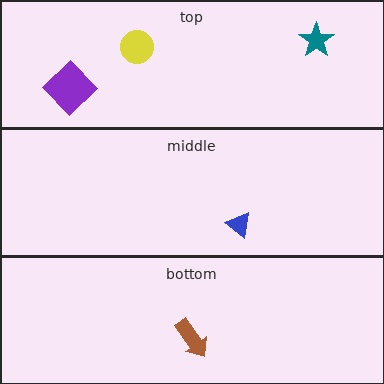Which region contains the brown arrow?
The bottom region.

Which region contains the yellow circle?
The top region.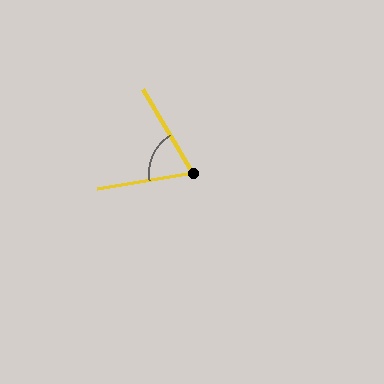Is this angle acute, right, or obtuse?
It is acute.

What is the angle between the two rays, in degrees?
Approximately 69 degrees.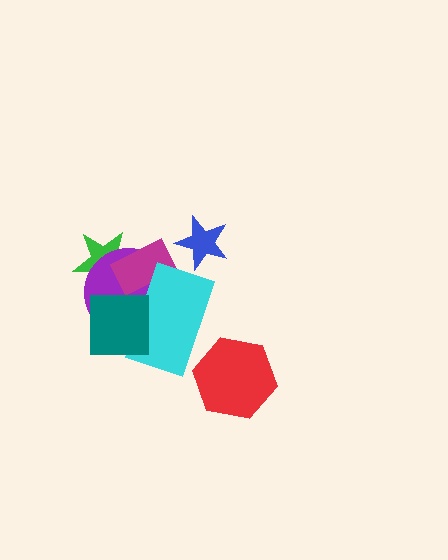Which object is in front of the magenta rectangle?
The cyan rectangle is in front of the magenta rectangle.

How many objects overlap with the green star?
2 objects overlap with the green star.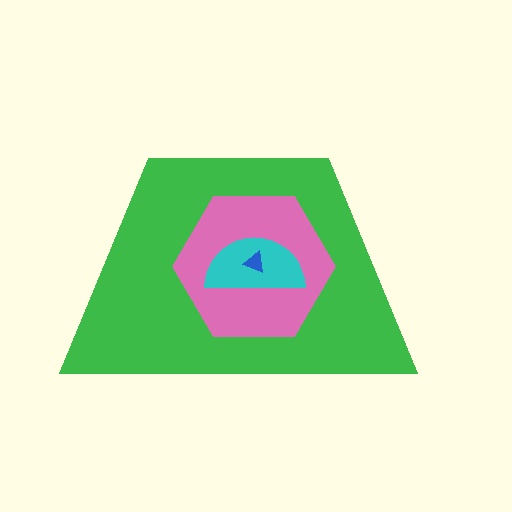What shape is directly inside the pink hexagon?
The cyan semicircle.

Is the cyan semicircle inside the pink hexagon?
Yes.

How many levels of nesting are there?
4.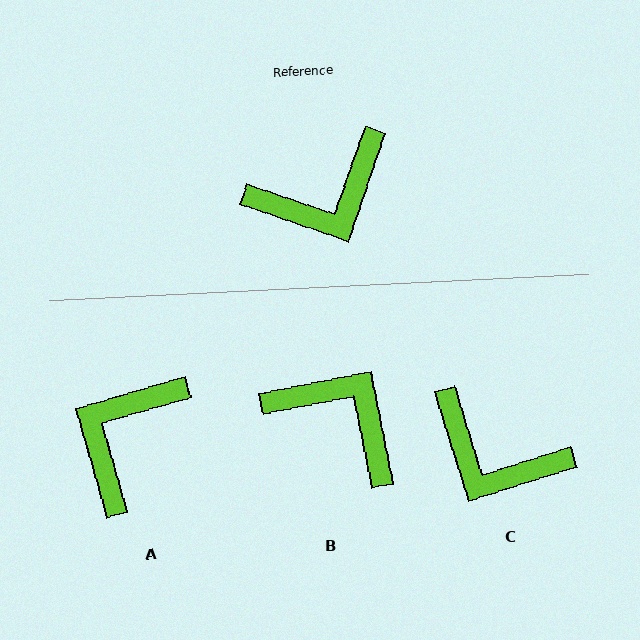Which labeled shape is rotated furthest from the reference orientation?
A, about 145 degrees away.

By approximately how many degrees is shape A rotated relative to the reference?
Approximately 145 degrees clockwise.